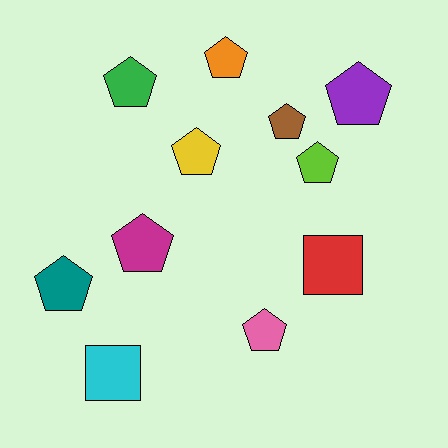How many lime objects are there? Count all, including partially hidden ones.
There is 1 lime object.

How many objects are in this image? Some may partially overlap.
There are 11 objects.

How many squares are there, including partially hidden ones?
There are 2 squares.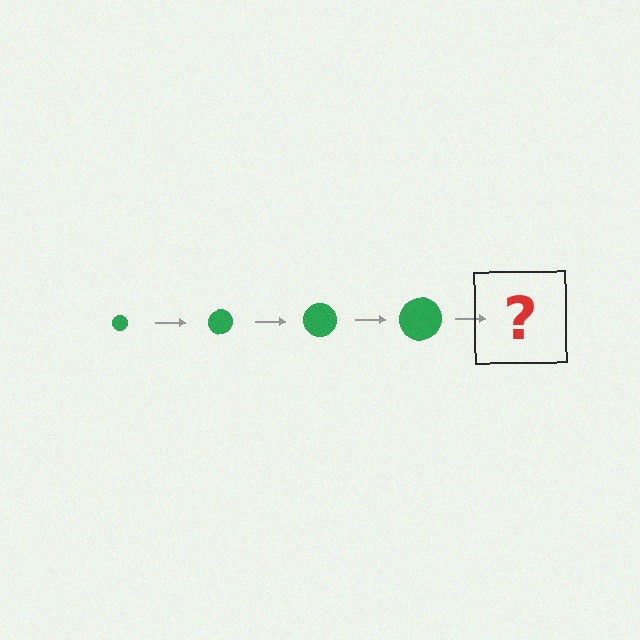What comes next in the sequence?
The next element should be a green circle, larger than the previous one.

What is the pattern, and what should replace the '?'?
The pattern is that the circle gets progressively larger each step. The '?' should be a green circle, larger than the previous one.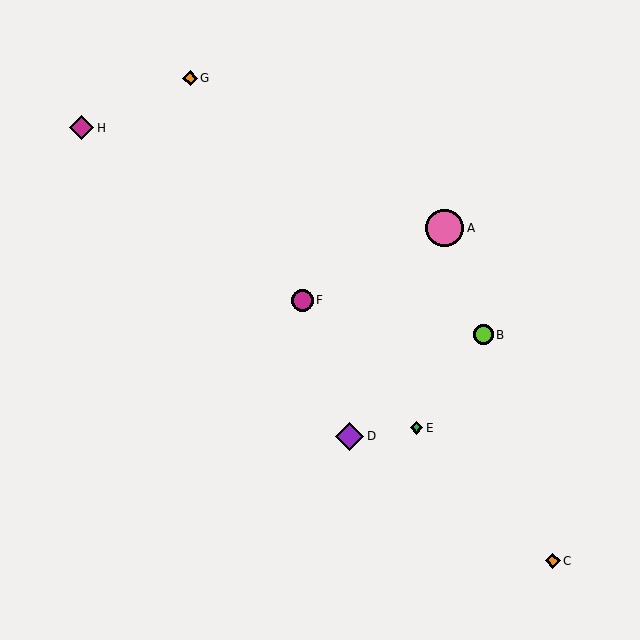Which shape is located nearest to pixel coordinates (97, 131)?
The magenta diamond (labeled H) at (82, 128) is nearest to that location.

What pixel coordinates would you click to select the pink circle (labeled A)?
Click at (445, 228) to select the pink circle A.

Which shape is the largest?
The pink circle (labeled A) is the largest.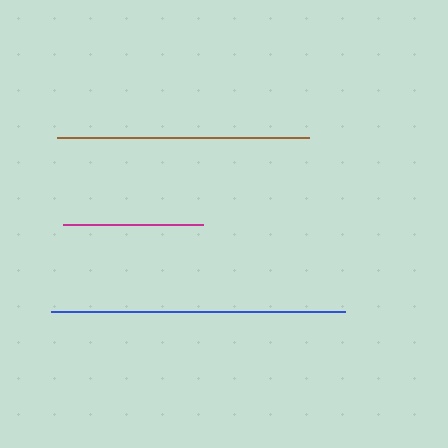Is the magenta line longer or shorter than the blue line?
The blue line is longer than the magenta line.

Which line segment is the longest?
The blue line is the longest at approximately 293 pixels.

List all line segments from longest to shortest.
From longest to shortest: blue, brown, magenta.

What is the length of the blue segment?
The blue segment is approximately 293 pixels long.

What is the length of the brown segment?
The brown segment is approximately 253 pixels long.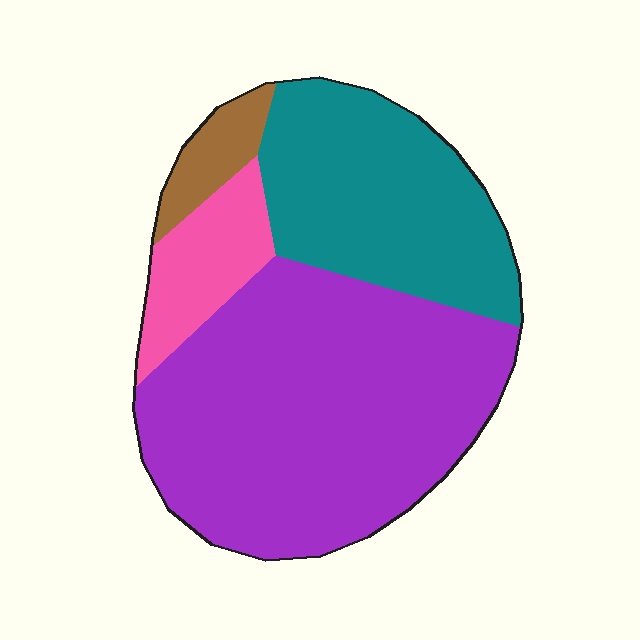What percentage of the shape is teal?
Teal covers about 30% of the shape.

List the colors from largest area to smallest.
From largest to smallest: purple, teal, pink, brown.